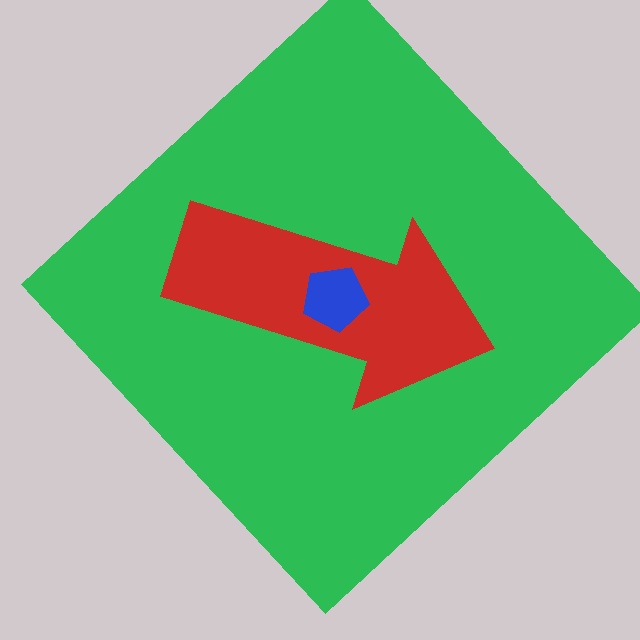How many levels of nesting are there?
3.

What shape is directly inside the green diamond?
The red arrow.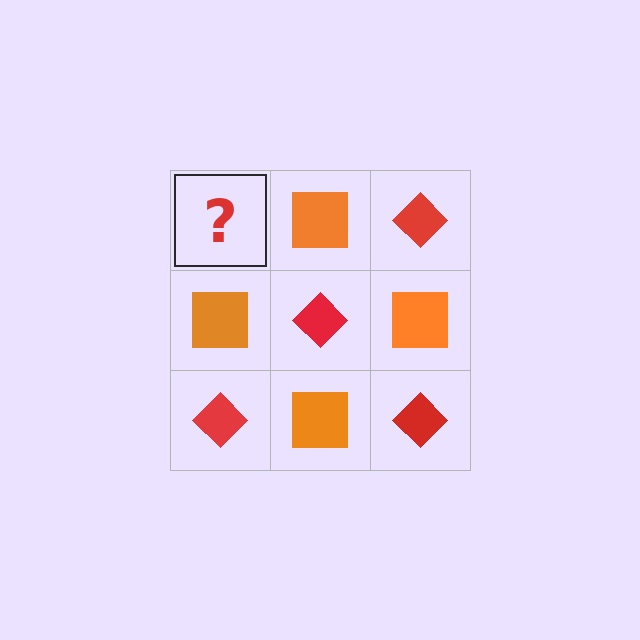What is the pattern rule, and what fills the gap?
The rule is that it alternates red diamond and orange square in a checkerboard pattern. The gap should be filled with a red diamond.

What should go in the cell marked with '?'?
The missing cell should contain a red diamond.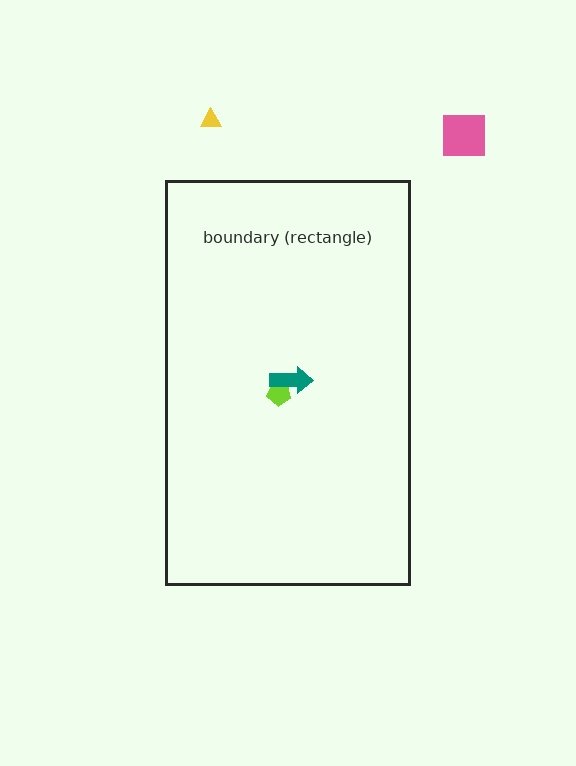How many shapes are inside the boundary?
2 inside, 2 outside.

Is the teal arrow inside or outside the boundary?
Inside.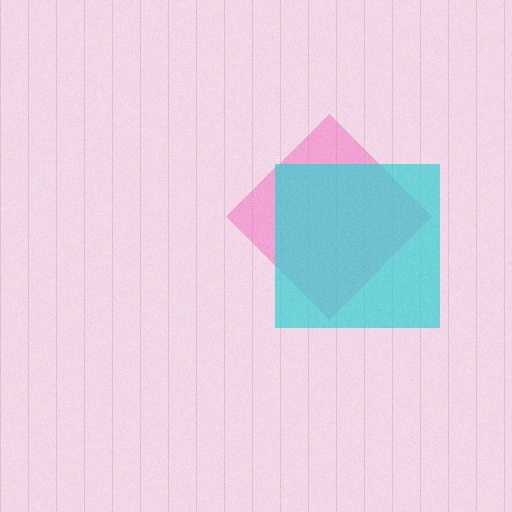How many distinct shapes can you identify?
There are 2 distinct shapes: a pink diamond, a cyan square.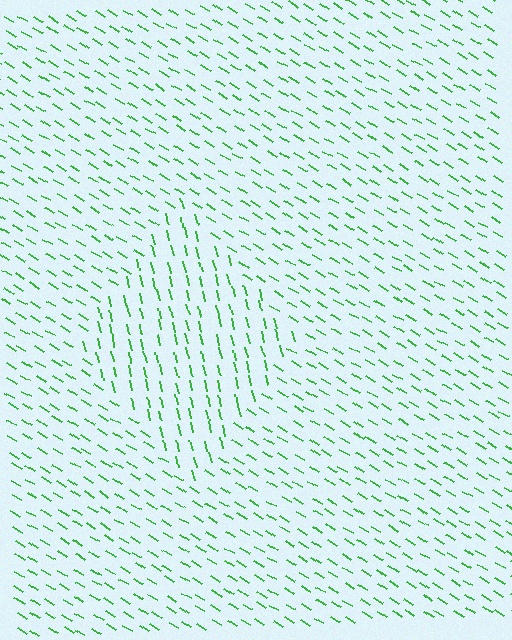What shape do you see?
I see a diamond.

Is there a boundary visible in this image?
Yes, there is a texture boundary formed by a change in line orientation.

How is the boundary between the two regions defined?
The boundary is defined purely by a change in line orientation (approximately 45 degrees difference). All lines are the same color and thickness.